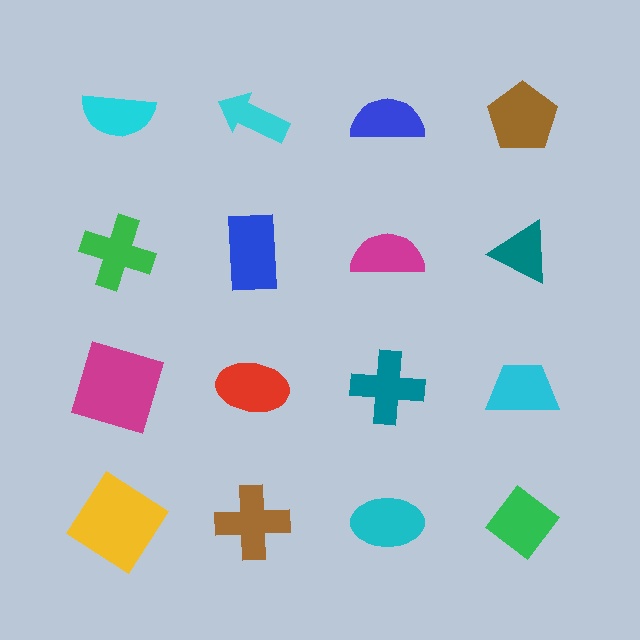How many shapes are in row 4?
4 shapes.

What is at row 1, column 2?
A cyan arrow.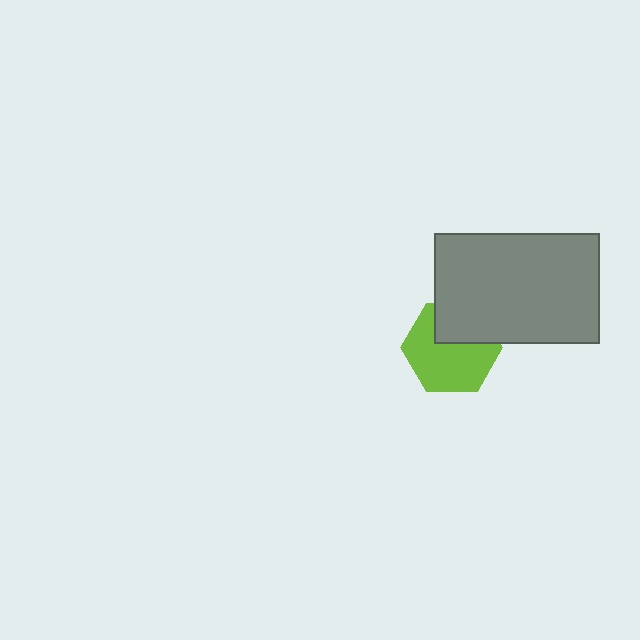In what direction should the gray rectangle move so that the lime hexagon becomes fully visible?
The gray rectangle should move up. That is the shortest direction to clear the overlap and leave the lime hexagon fully visible.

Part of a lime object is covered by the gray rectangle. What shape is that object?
It is a hexagon.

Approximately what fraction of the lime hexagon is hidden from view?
Roughly 33% of the lime hexagon is hidden behind the gray rectangle.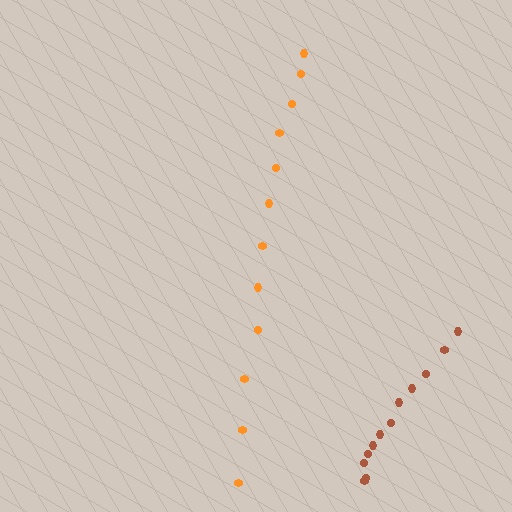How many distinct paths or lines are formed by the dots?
There are 2 distinct paths.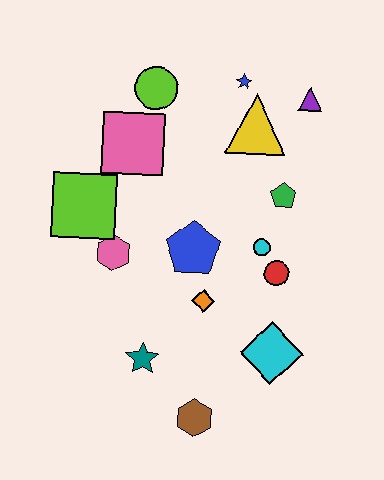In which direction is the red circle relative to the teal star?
The red circle is to the right of the teal star.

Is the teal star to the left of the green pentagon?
Yes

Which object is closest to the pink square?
The lime circle is closest to the pink square.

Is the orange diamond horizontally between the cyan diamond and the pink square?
Yes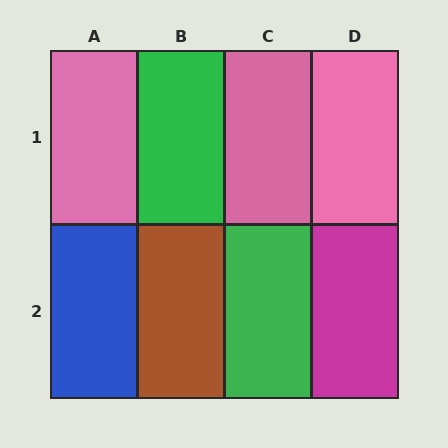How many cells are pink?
3 cells are pink.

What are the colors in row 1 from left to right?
Pink, green, pink, pink.